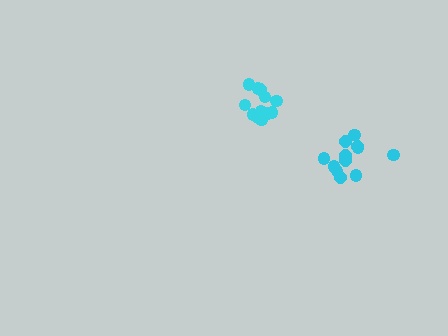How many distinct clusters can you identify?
There are 2 distinct clusters.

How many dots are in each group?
Group 1: 12 dots, Group 2: 12 dots (24 total).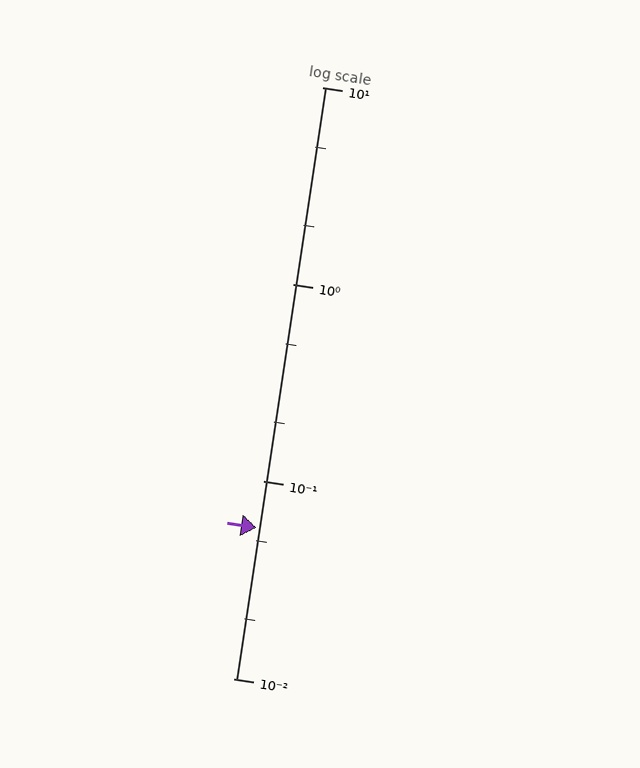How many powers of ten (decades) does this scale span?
The scale spans 3 decades, from 0.01 to 10.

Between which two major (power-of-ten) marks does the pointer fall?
The pointer is between 0.01 and 0.1.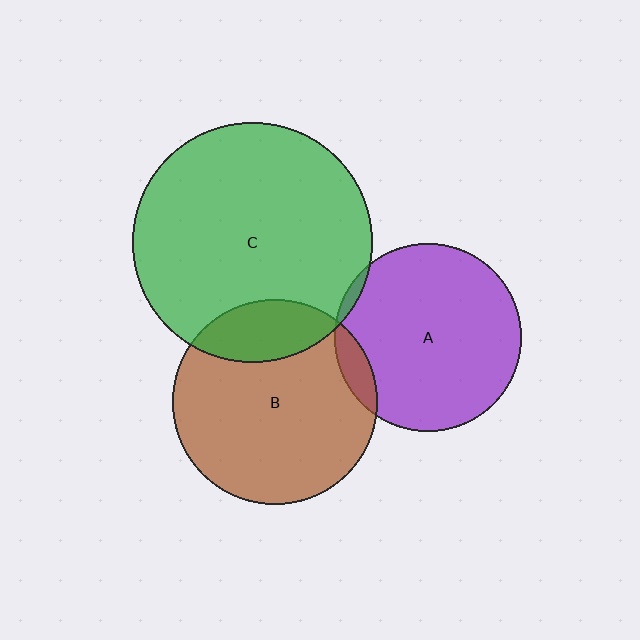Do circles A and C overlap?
Yes.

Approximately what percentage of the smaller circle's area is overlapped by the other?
Approximately 5%.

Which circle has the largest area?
Circle C (green).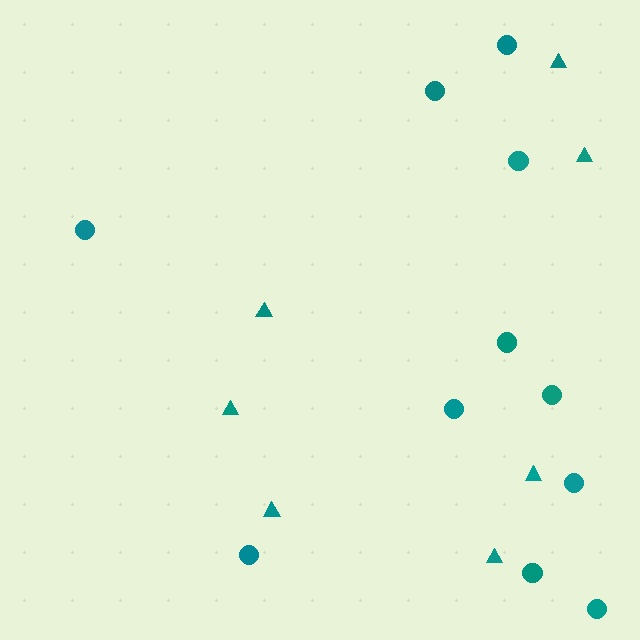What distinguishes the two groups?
There are 2 groups: one group of triangles (7) and one group of circles (11).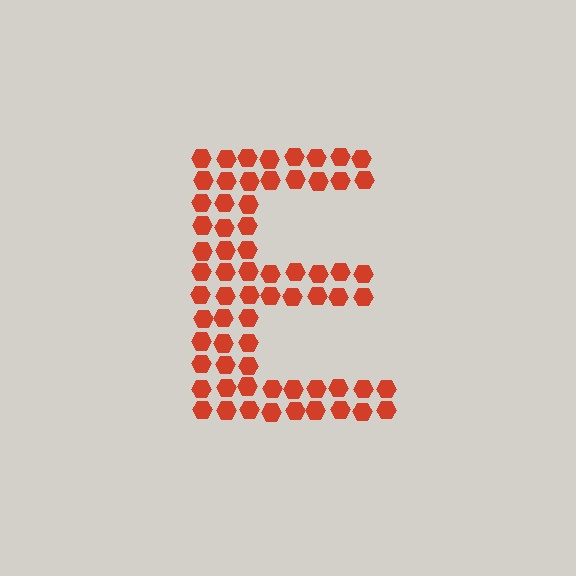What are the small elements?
The small elements are hexagons.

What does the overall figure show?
The overall figure shows the letter E.